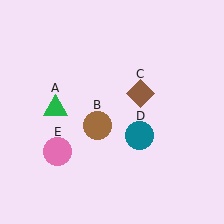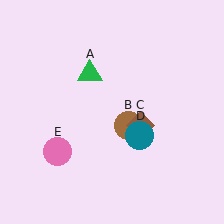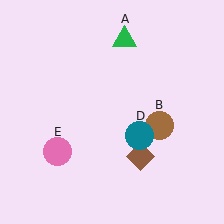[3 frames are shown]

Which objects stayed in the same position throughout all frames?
Teal circle (object D) and pink circle (object E) remained stationary.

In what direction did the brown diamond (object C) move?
The brown diamond (object C) moved down.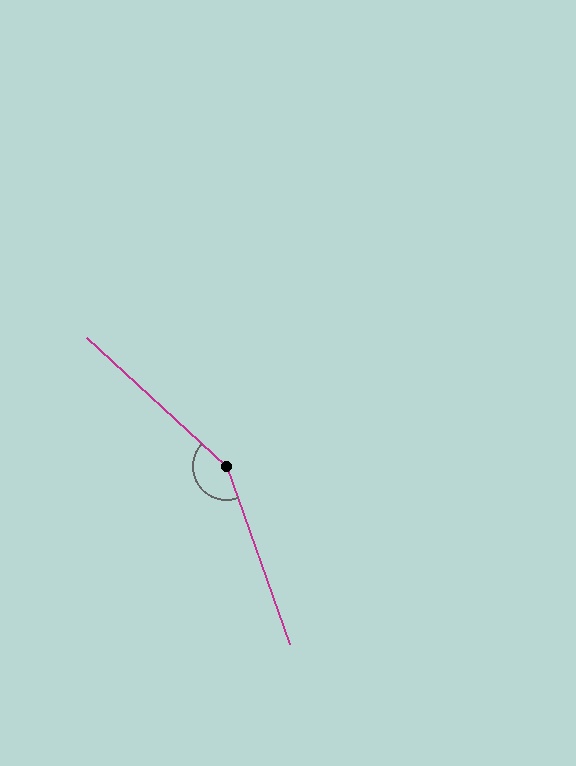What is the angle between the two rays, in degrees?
Approximately 152 degrees.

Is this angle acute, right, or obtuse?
It is obtuse.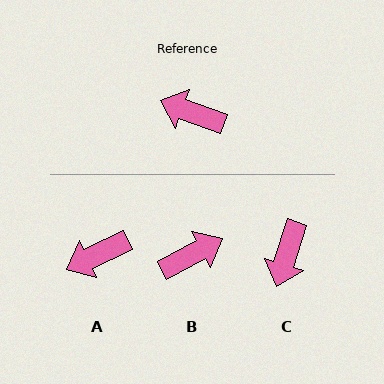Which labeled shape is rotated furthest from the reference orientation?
B, about 131 degrees away.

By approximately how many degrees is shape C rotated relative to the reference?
Approximately 93 degrees counter-clockwise.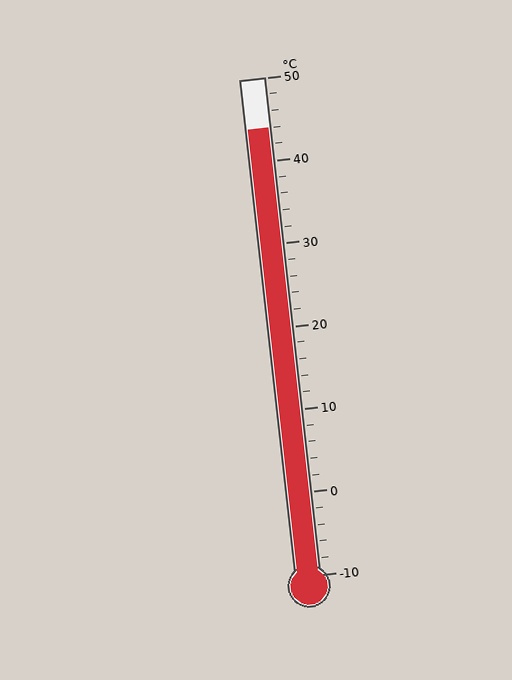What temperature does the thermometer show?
The thermometer shows approximately 44°C.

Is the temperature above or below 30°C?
The temperature is above 30°C.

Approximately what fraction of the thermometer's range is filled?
The thermometer is filled to approximately 90% of its range.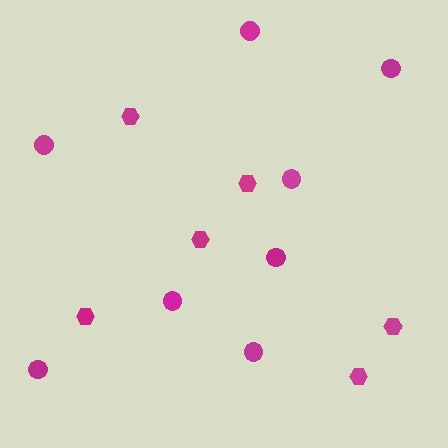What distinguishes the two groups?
There are 2 groups: one group of hexagons (6) and one group of circles (8).